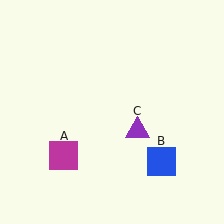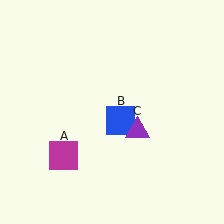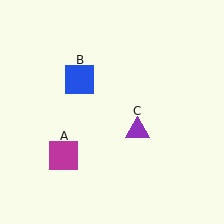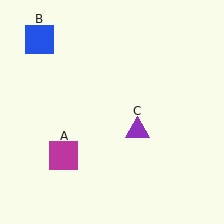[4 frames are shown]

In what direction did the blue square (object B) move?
The blue square (object B) moved up and to the left.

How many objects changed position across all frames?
1 object changed position: blue square (object B).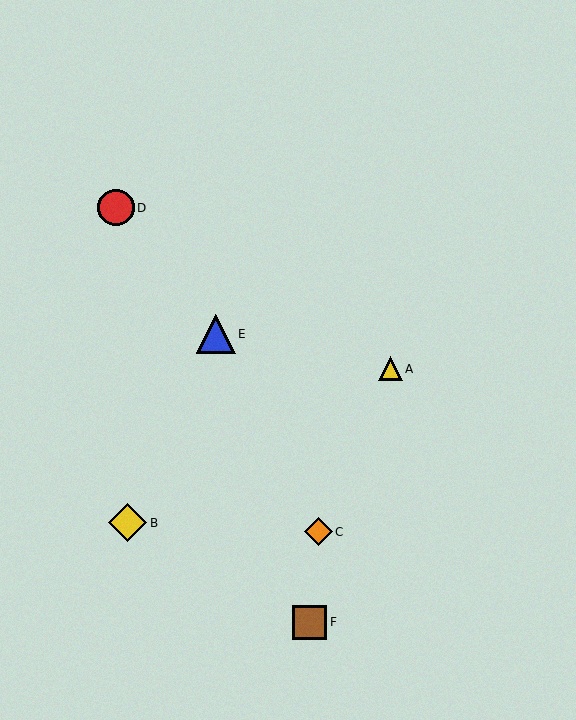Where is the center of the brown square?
The center of the brown square is at (309, 622).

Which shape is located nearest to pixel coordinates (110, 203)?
The red circle (labeled D) at (116, 208) is nearest to that location.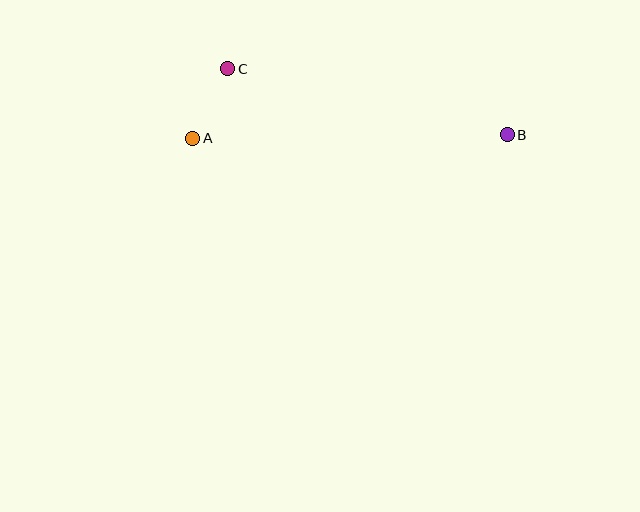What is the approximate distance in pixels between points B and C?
The distance between B and C is approximately 288 pixels.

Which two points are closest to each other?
Points A and C are closest to each other.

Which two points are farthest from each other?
Points A and B are farthest from each other.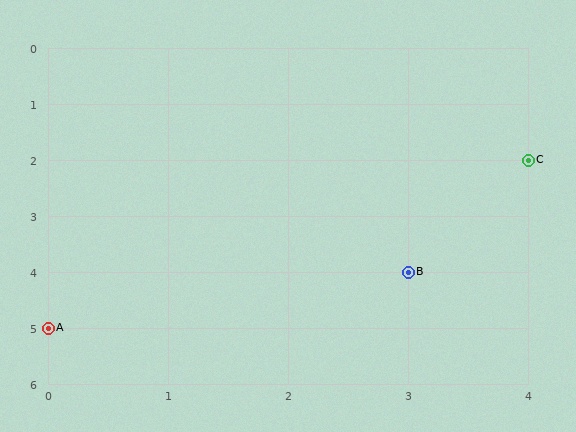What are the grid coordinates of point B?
Point B is at grid coordinates (3, 4).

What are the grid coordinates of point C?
Point C is at grid coordinates (4, 2).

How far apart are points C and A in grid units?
Points C and A are 4 columns and 3 rows apart (about 5.0 grid units diagonally).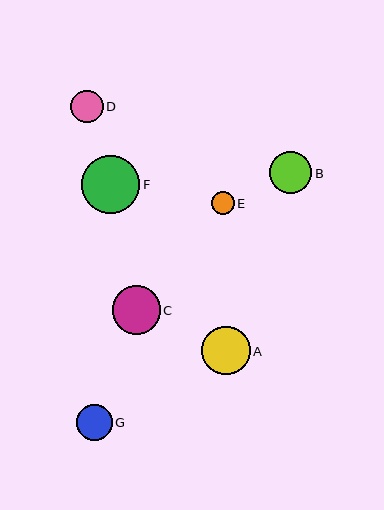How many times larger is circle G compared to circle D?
Circle G is approximately 1.1 times the size of circle D.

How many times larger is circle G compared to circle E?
Circle G is approximately 1.6 times the size of circle E.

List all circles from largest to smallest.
From largest to smallest: F, A, C, B, G, D, E.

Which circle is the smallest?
Circle E is the smallest with a size of approximately 23 pixels.